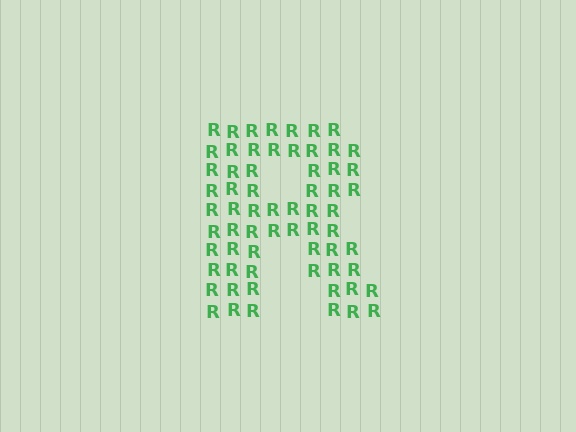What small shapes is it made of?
It is made of small letter R's.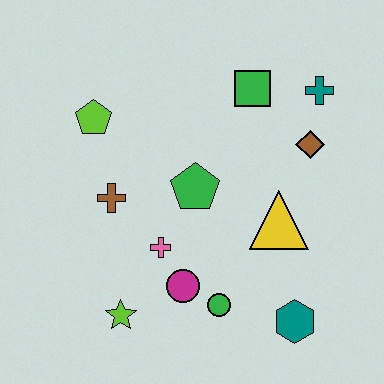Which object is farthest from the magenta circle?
The teal cross is farthest from the magenta circle.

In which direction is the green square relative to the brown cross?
The green square is to the right of the brown cross.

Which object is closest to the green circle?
The magenta circle is closest to the green circle.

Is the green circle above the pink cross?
No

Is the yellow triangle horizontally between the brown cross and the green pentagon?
No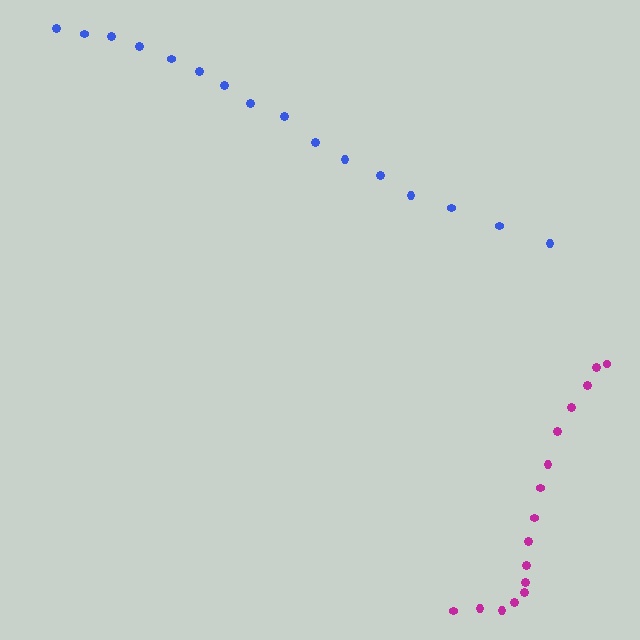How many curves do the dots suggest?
There are 2 distinct paths.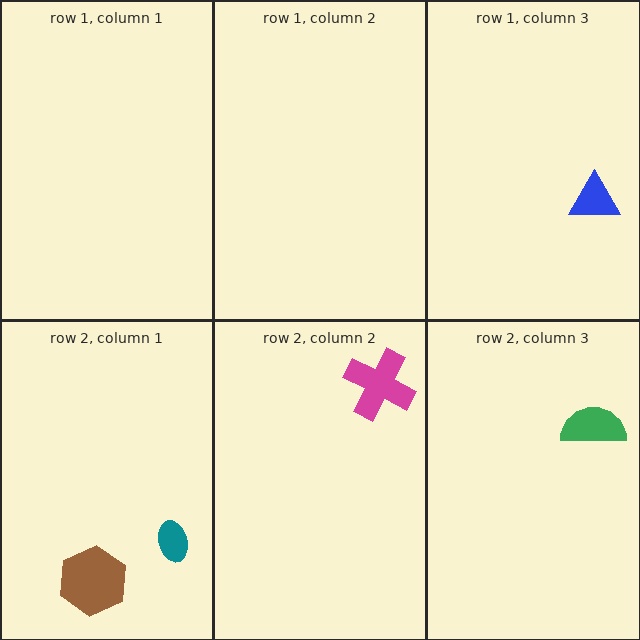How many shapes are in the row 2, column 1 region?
2.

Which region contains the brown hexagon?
The row 2, column 1 region.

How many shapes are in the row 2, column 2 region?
1.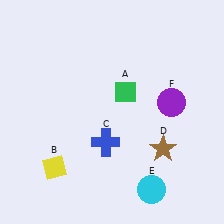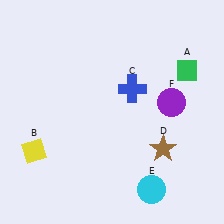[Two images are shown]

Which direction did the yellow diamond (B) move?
The yellow diamond (B) moved left.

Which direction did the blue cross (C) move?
The blue cross (C) moved up.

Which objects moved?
The objects that moved are: the green diamond (A), the yellow diamond (B), the blue cross (C).